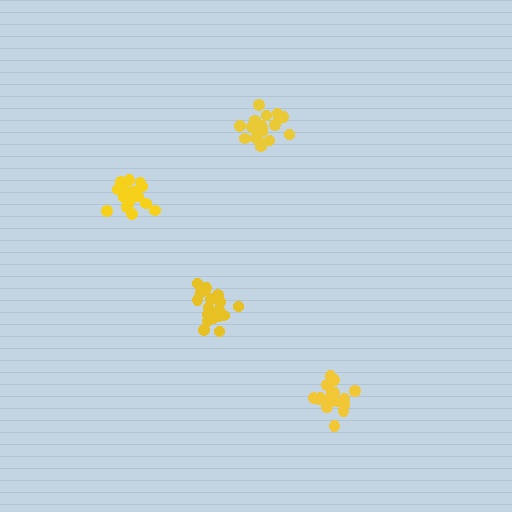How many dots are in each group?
Group 1: 17 dots, Group 2: 17 dots, Group 3: 17 dots, Group 4: 20 dots (71 total).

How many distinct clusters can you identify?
There are 4 distinct clusters.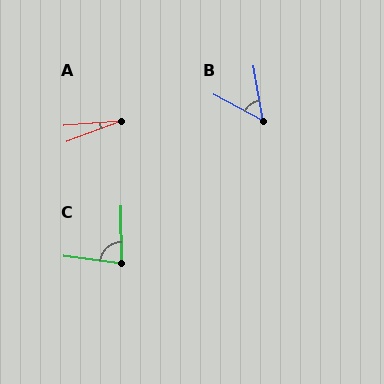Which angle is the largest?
C, at approximately 83 degrees.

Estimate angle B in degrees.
Approximately 51 degrees.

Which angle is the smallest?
A, at approximately 16 degrees.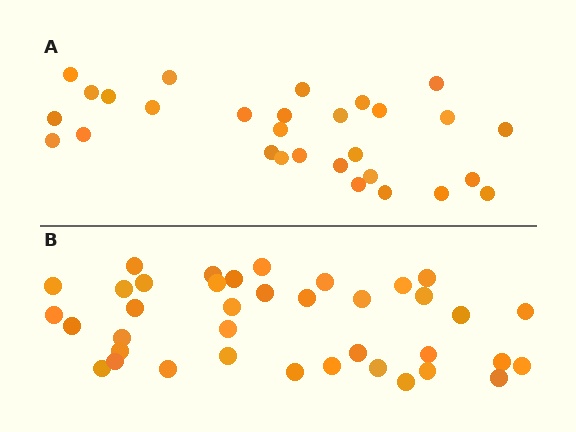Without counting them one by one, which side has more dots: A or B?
Region B (the bottom region) has more dots.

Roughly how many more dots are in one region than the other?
Region B has roughly 8 or so more dots than region A.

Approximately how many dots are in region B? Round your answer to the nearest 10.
About 40 dots. (The exact count is 38, which rounds to 40.)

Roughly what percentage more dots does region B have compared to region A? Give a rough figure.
About 30% more.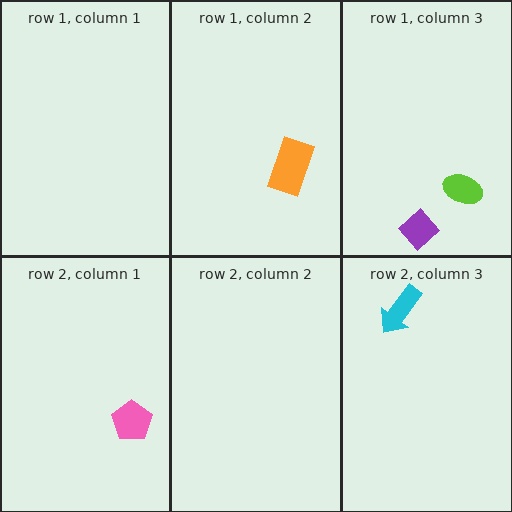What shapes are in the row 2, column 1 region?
The pink pentagon.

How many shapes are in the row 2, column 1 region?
1.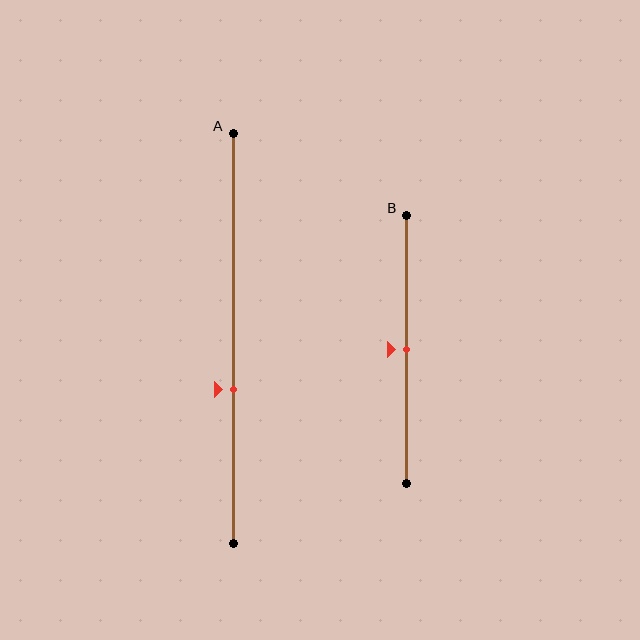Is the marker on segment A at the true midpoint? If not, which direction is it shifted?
No, the marker on segment A is shifted downward by about 12% of the segment length.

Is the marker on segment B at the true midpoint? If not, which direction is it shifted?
Yes, the marker on segment B is at the true midpoint.